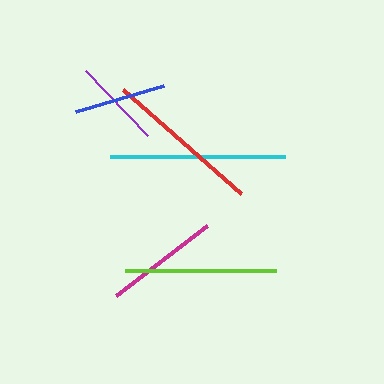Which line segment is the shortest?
The purple line is the shortest at approximately 90 pixels.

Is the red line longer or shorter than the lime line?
The red line is longer than the lime line.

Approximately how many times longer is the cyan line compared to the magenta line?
The cyan line is approximately 1.5 times the length of the magenta line.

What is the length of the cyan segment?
The cyan segment is approximately 175 pixels long.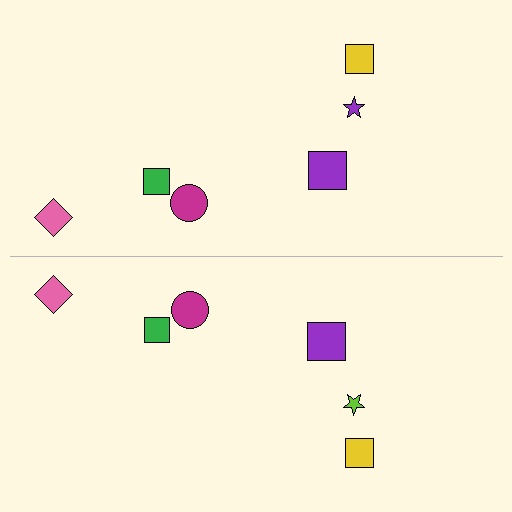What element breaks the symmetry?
The lime star on the bottom side breaks the symmetry — its mirror counterpart is purple.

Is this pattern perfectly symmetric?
No, the pattern is not perfectly symmetric. The lime star on the bottom side breaks the symmetry — its mirror counterpart is purple.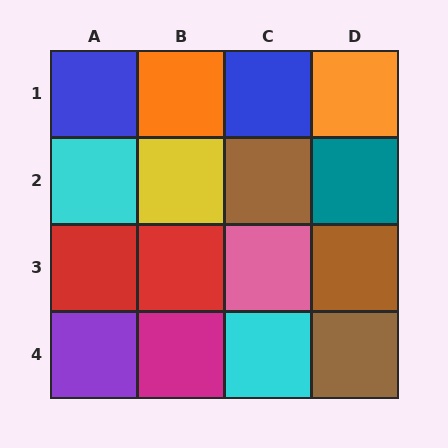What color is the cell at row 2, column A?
Cyan.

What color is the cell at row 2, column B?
Yellow.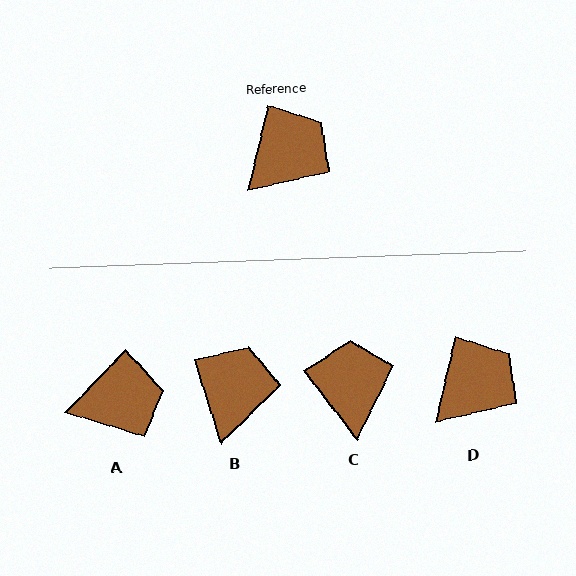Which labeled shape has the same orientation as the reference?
D.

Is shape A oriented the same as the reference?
No, it is off by about 30 degrees.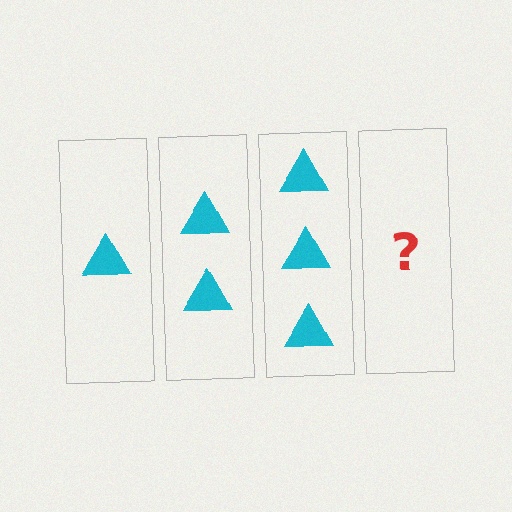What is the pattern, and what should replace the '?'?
The pattern is that each step adds one more triangle. The '?' should be 4 triangles.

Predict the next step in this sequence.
The next step is 4 triangles.